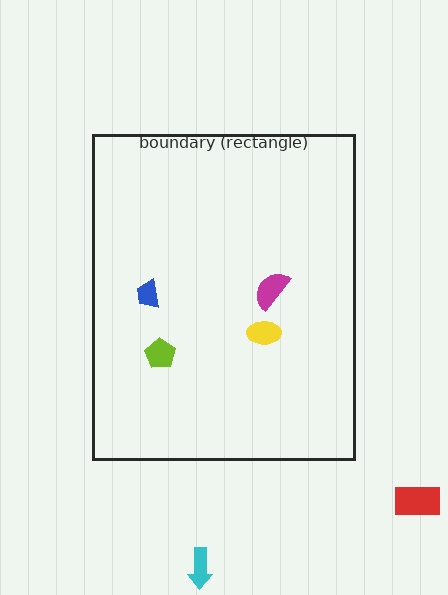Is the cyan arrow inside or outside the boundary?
Outside.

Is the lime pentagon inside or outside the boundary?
Inside.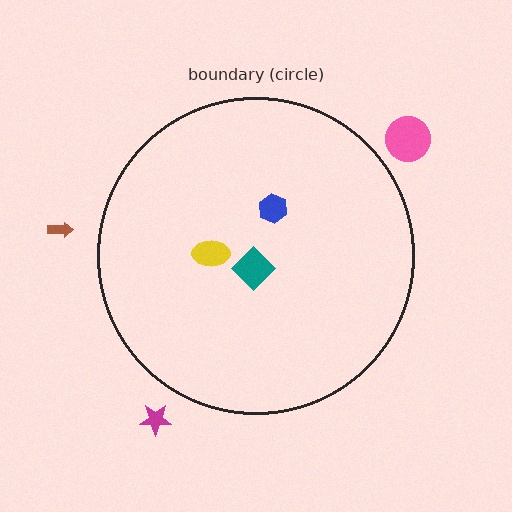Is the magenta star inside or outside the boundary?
Outside.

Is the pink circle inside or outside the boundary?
Outside.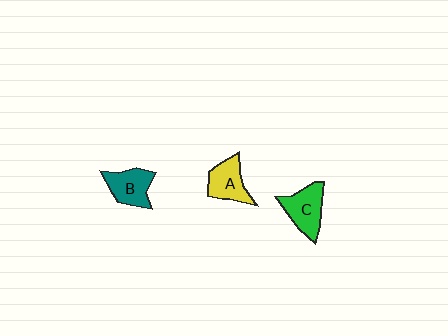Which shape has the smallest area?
Shape A (yellow).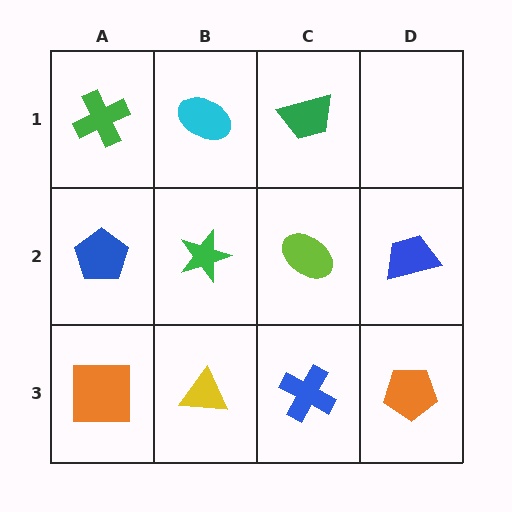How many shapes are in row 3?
4 shapes.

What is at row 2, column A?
A blue pentagon.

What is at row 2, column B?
A green star.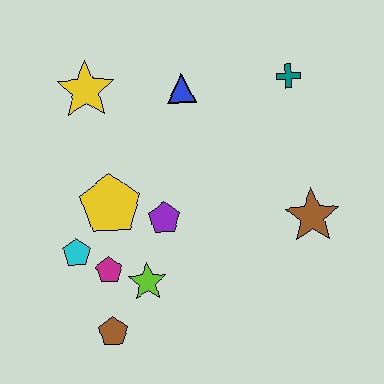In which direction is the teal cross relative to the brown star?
The teal cross is above the brown star.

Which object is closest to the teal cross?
The blue triangle is closest to the teal cross.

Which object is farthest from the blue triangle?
The brown pentagon is farthest from the blue triangle.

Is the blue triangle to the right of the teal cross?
No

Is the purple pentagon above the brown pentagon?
Yes